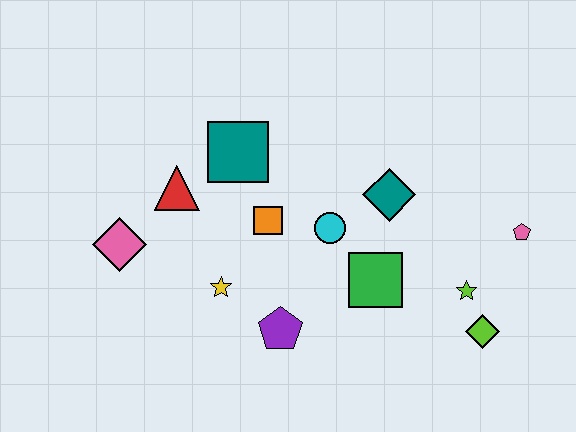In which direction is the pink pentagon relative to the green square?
The pink pentagon is to the right of the green square.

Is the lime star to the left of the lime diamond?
Yes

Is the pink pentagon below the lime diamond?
No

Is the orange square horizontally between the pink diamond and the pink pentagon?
Yes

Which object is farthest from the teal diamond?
The pink diamond is farthest from the teal diamond.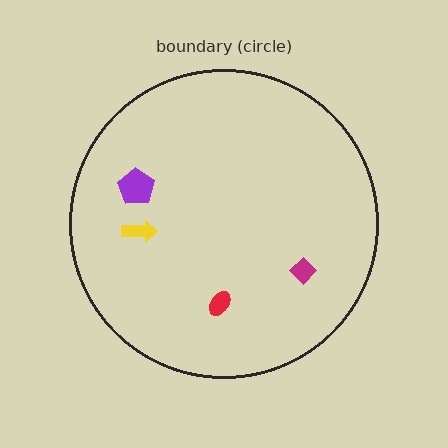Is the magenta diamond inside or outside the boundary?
Inside.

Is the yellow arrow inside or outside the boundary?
Inside.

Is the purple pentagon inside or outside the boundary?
Inside.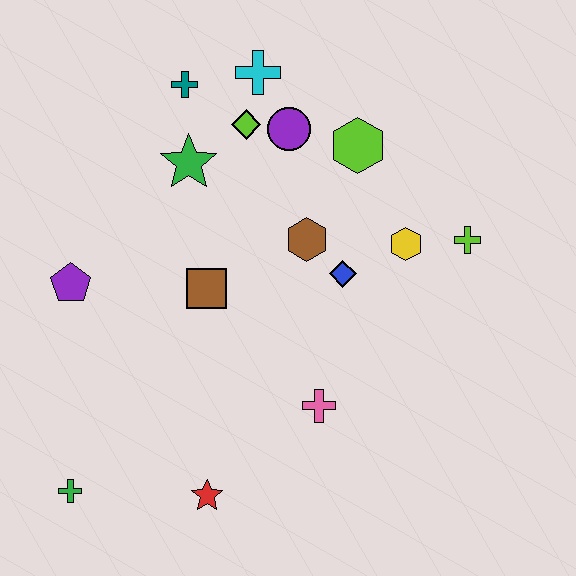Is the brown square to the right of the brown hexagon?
No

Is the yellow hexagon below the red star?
No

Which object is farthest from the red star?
The cyan cross is farthest from the red star.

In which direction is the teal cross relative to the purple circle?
The teal cross is to the left of the purple circle.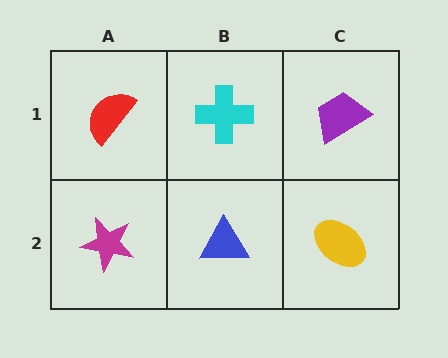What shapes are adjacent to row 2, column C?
A purple trapezoid (row 1, column C), a blue triangle (row 2, column B).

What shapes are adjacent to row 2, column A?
A red semicircle (row 1, column A), a blue triangle (row 2, column B).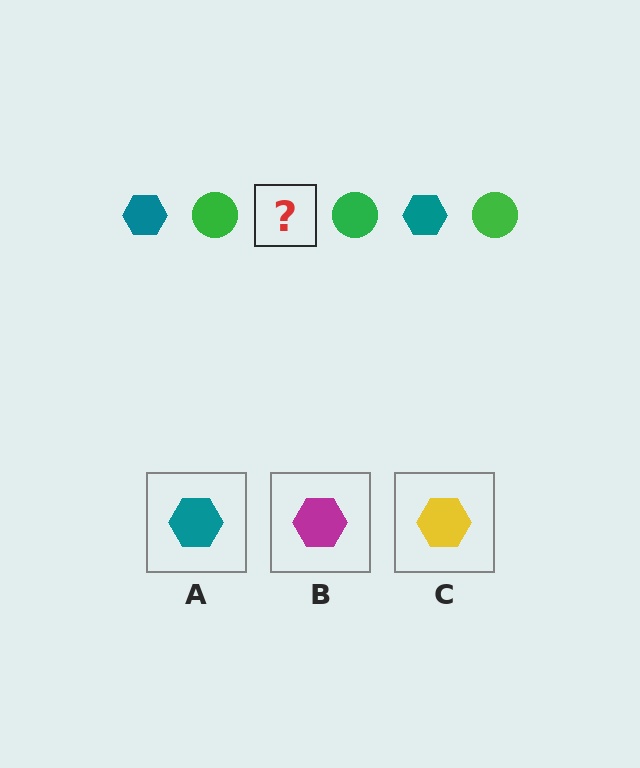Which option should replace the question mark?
Option A.